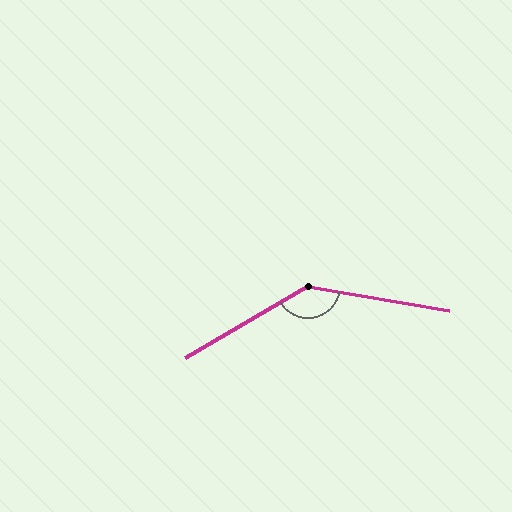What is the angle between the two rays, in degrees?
Approximately 140 degrees.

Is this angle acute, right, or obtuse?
It is obtuse.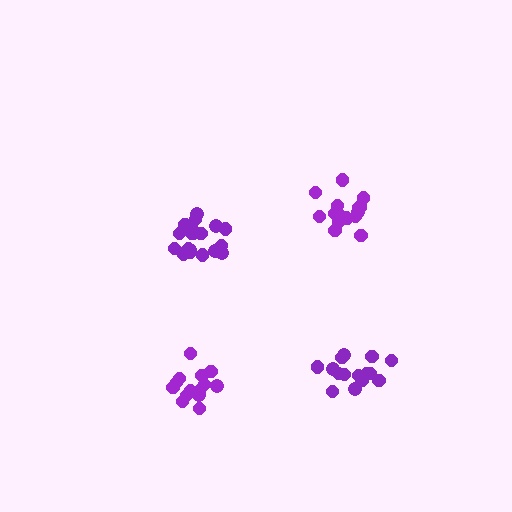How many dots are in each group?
Group 1: 15 dots, Group 2: 14 dots, Group 3: 16 dots, Group 4: 19 dots (64 total).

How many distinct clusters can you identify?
There are 4 distinct clusters.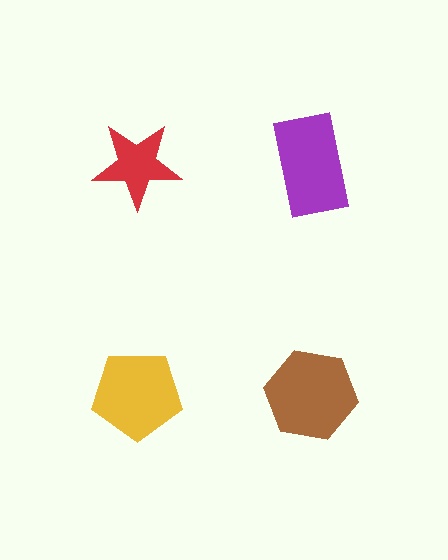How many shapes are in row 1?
2 shapes.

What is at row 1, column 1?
A red star.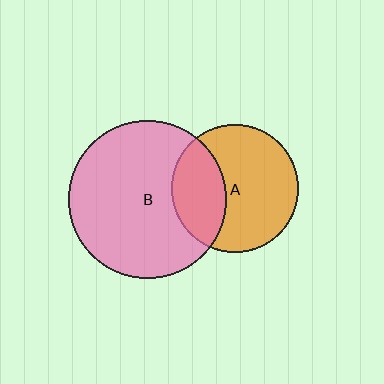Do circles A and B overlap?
Yes.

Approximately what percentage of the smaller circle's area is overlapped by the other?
Approximately 35%.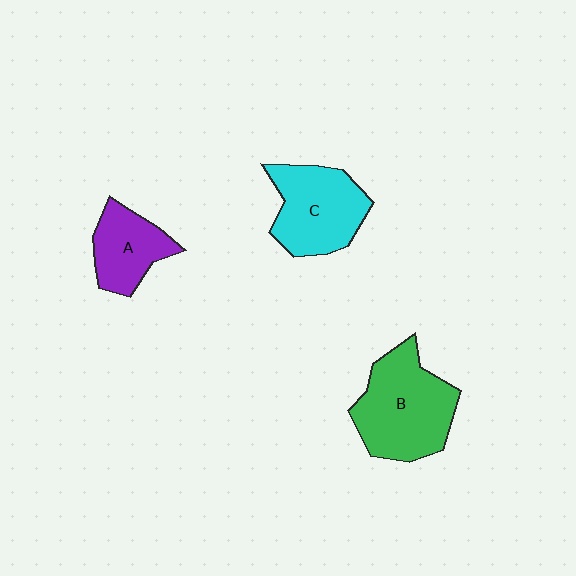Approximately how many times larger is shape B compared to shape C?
Approximately 1.2 times.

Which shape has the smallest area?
Shape A (purple).